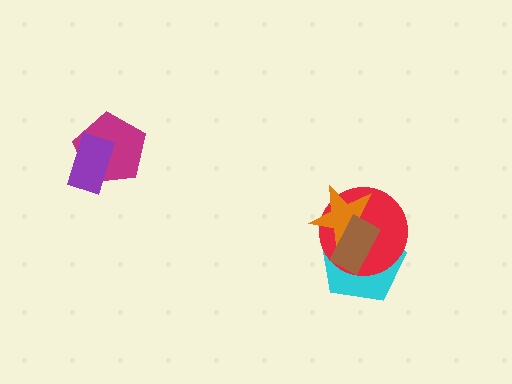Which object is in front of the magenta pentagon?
The purple rectangle is in front of the magenta pentagon.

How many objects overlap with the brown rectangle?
3 objects overlap with the brown rectangle.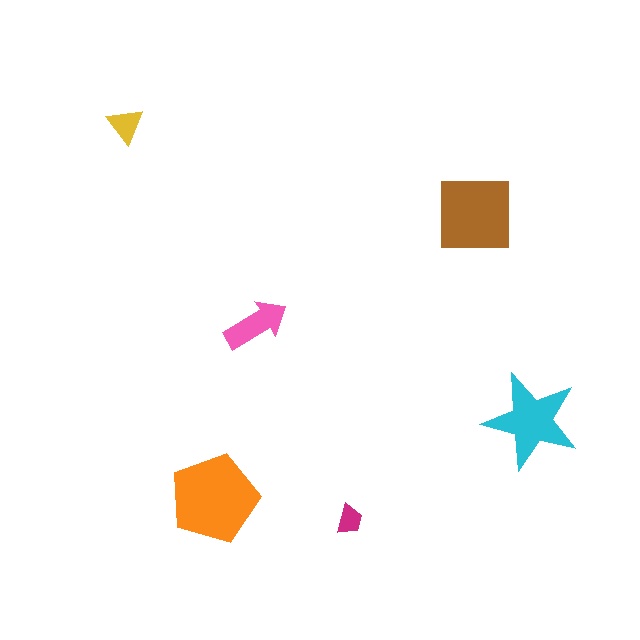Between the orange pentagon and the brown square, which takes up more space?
The orange pentagon.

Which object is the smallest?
The magenta trapezoid.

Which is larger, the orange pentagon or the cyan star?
The orange pentagon.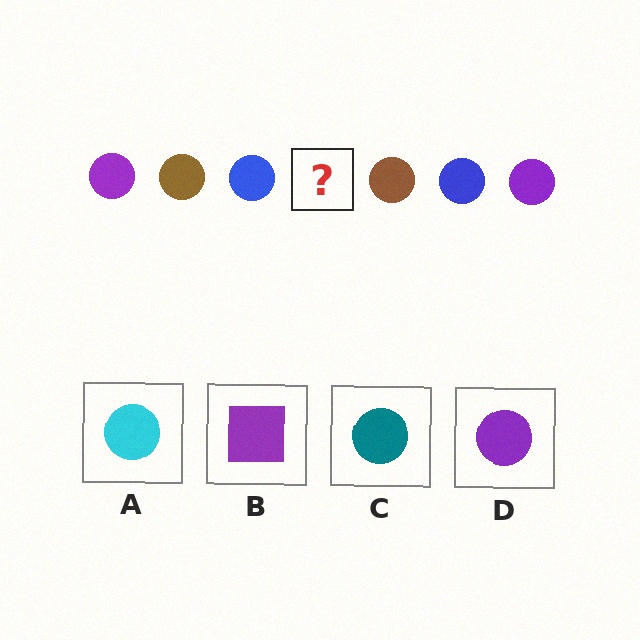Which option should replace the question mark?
Option D.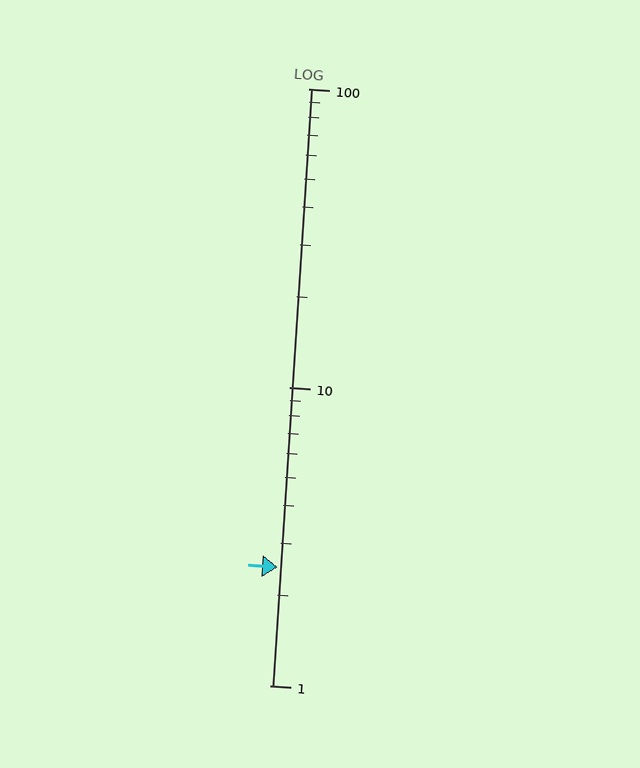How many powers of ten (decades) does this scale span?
The scale spans 2 decades, from 1 to 100.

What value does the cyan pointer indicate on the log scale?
The pointer indicates approximately 2.5.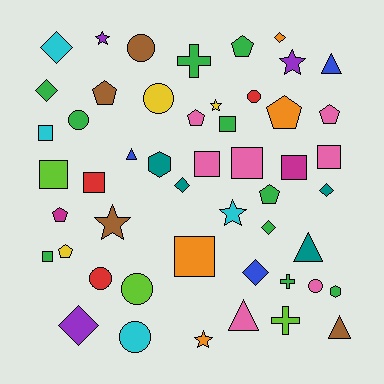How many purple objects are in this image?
There are 3 purple objects.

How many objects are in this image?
There are 50 objects.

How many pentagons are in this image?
There are 8 pentagons.